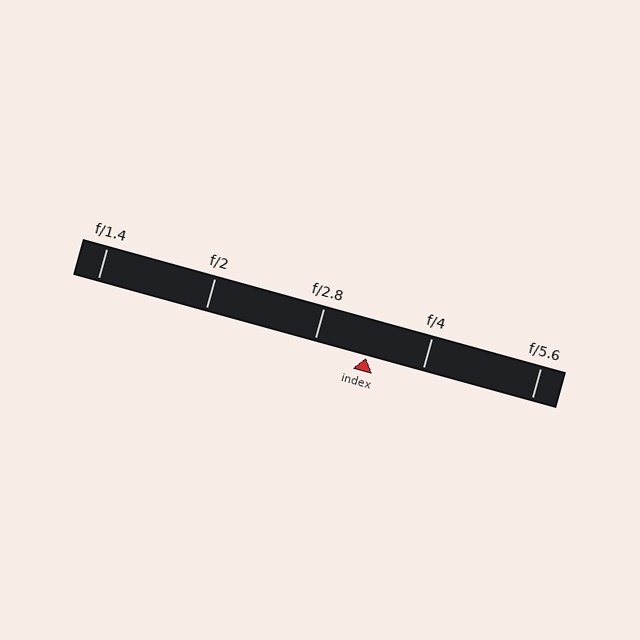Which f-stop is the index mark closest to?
The index mark is closest to f/2.8.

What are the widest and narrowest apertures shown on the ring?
The widest aperture shown is f/1.4 and the narrowest is f/5.6.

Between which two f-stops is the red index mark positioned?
The index mark is between f/2.8 and f/4.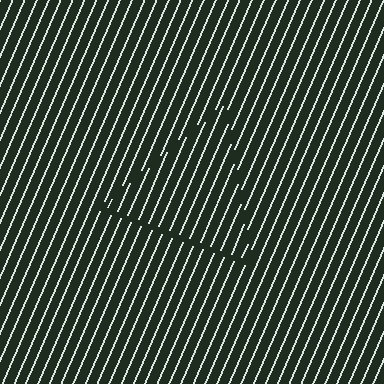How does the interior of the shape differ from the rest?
The interior of the shape contains the same grating, shifted by half a period — the contour is defined by the phase discontinuity where line-ends from the inner and outer gratings abut.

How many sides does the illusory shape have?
3 sides — the line-ends trace a triangle.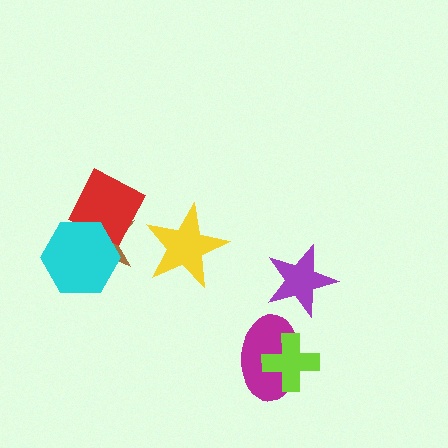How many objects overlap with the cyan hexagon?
2 objects overlap with the cyan hexagon.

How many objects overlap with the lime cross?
1 object overlaps with the lime cross.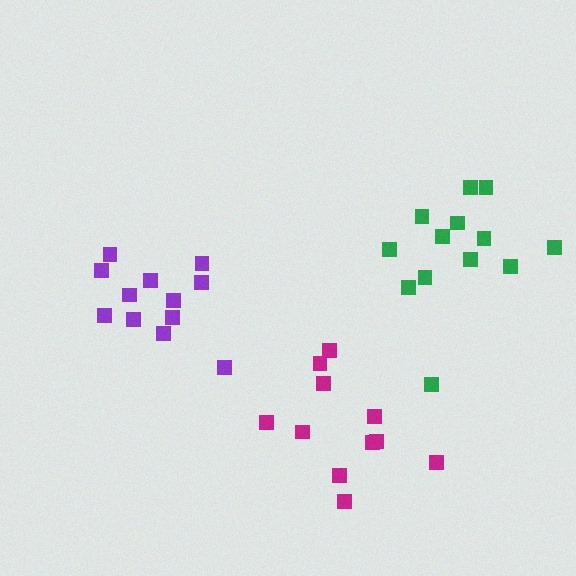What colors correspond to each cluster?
The clusters are colored: green, purple, magenta.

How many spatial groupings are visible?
There are 3 spatial groupings.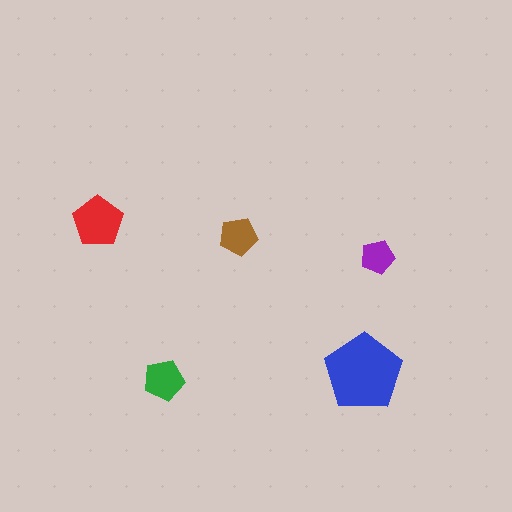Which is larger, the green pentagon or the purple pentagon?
The green one.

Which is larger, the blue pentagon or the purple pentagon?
The blue one.